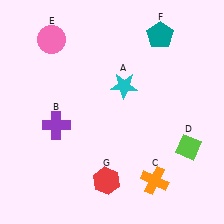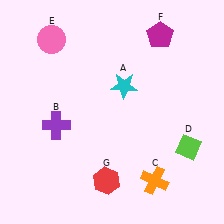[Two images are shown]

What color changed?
The pentagon (F) changed from teal in Image 1 to magenta in Image 2.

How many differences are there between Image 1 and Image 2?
There is 1 difference between the two images.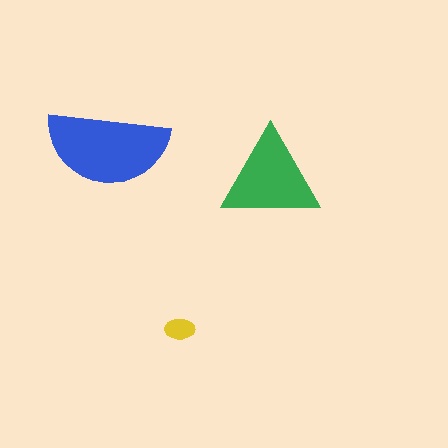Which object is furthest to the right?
The green triangle is rightmost.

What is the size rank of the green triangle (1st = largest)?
2nd.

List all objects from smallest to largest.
The yellow ellipse, the green triangle, the blue semicircle.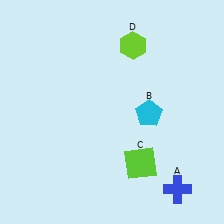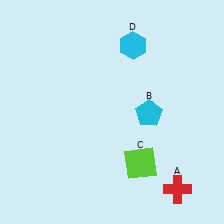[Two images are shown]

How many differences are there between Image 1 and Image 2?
There are 2 differences between the two images.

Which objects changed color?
A changed from blue to red. D changed from lime to cyan.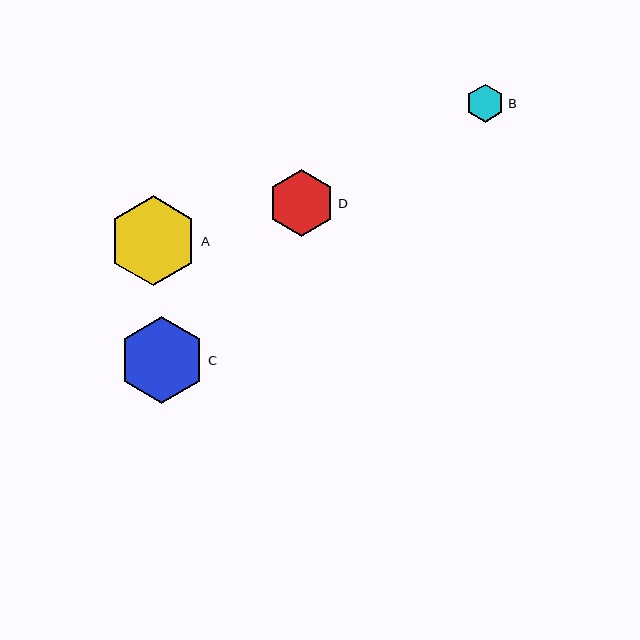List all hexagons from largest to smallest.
From largest to smallest: A, C, D, B.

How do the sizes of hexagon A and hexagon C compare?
Hexagon A and hexagon C are approximately the same size.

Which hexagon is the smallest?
Hexagon B is the smallest with a size of approximately 38 pixels.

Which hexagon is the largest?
Hexagon A is the largest with a size of approximately 90 pixels.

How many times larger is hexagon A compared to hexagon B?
Hexagon A is approximately 2.3 times the size of hexagon B.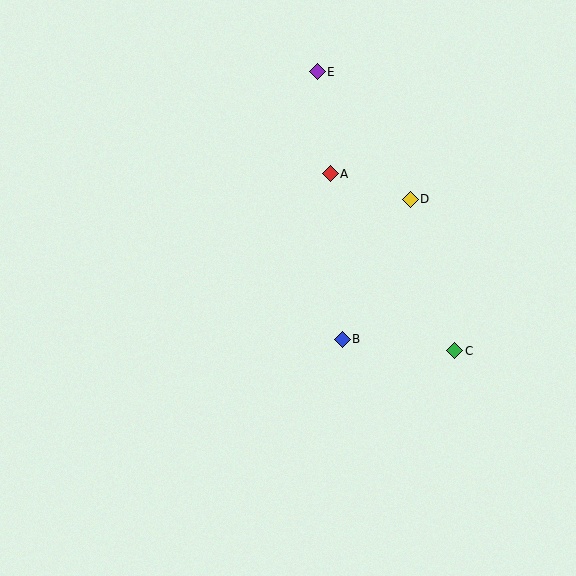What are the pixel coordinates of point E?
Point E is at (317, 72).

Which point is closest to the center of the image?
Point B at (342, 339) is closest to the center.